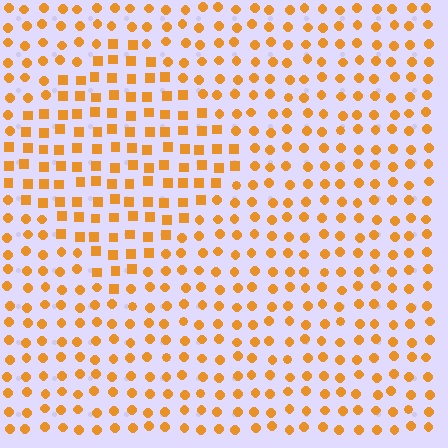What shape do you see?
I see a diamond.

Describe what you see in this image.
The image is filled with small orange elements arranged in a uniform grid. A diamond-shaped region contains squares, while the surrounding area contains circles. The boundary is defined purely by the change in element shape.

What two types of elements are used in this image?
The image uses squares inside the diamond region and circles outside it.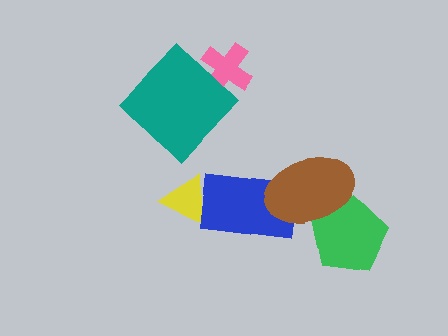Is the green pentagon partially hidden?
Yes, it is partially covered by another shape.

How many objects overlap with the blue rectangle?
2 objects overlap with the blue rectangle.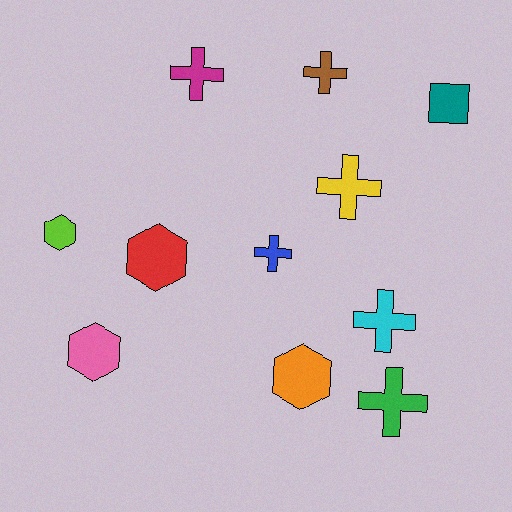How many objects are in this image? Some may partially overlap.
There are 11 objects.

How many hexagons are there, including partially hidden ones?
There are 4 hexagons.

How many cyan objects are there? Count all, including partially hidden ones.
There is 1 cyan object.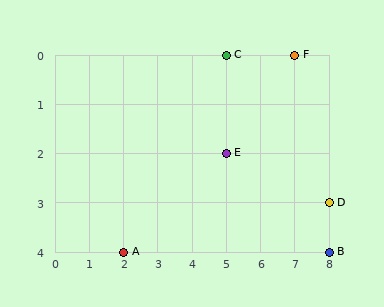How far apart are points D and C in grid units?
Points D and C are 3 columns and 3 rows apart (about 4.2 grid units diagonally).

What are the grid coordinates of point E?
Point E is at grid coordinates (5, 2).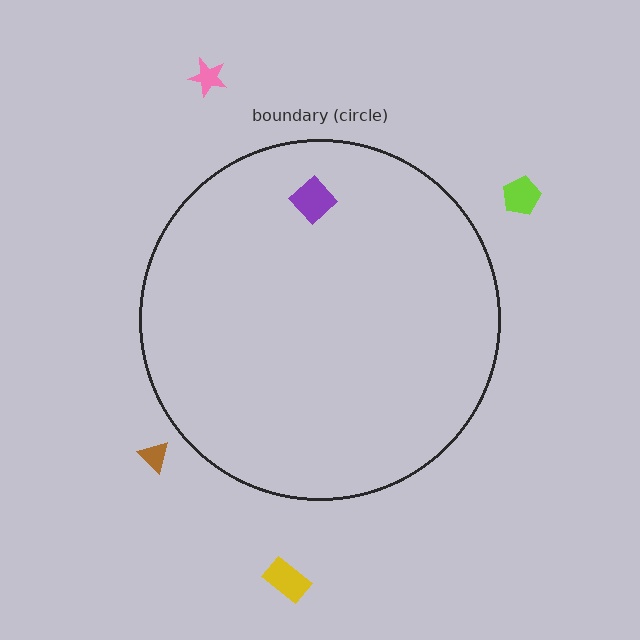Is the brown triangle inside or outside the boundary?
Outside.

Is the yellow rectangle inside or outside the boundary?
Outside.